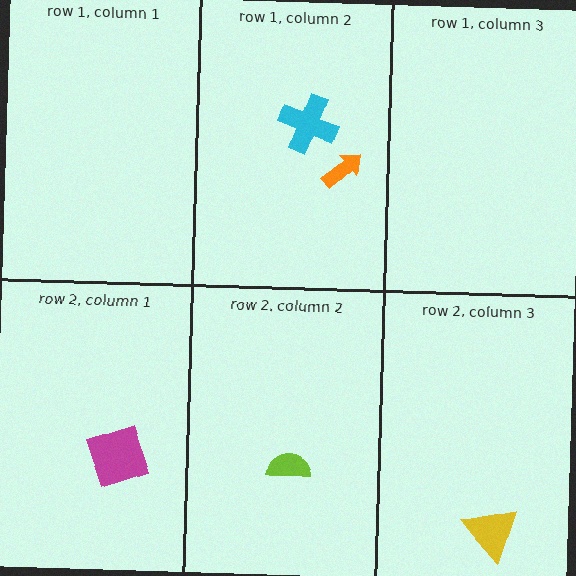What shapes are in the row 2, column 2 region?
The lime semicircle.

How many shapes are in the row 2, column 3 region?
1.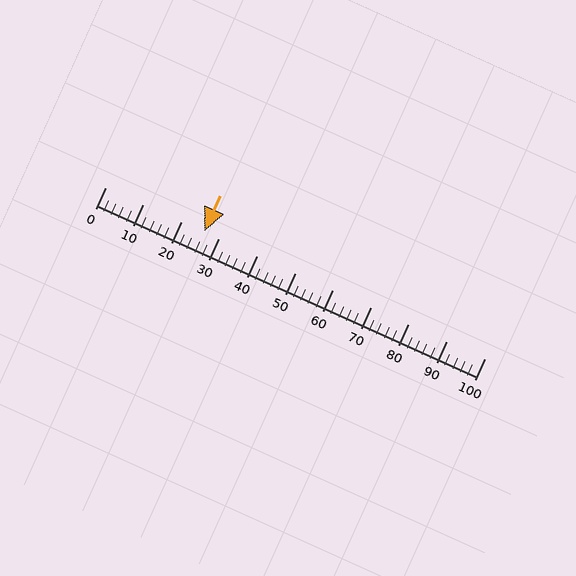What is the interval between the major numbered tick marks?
The major tick marks are spaced 10 units apart.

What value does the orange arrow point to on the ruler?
The orange arrow points to approximately 26.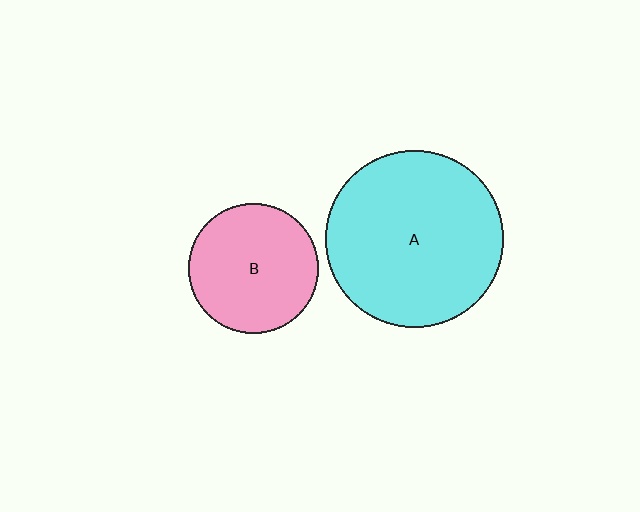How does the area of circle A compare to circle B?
Approximately 1.9 times.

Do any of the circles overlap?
No, none of the circles overlap.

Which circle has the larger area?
Circle A (cyan).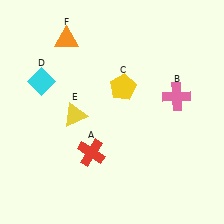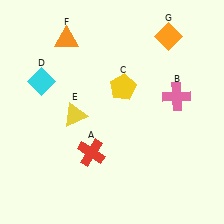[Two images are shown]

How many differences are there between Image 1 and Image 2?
There is 1 difference between the two images.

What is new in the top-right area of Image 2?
An orange diamond (G) was added in the top-right area of Image 2.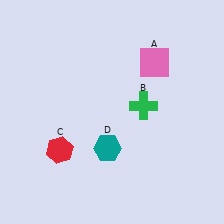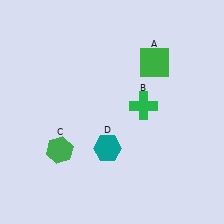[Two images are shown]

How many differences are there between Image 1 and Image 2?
There are 2 differences between the two images.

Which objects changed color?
A changed from pink to green. C changed from red to green.